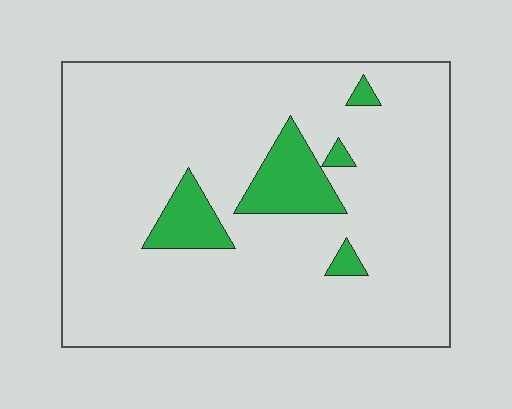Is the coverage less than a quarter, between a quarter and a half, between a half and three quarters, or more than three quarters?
Less than a quarter.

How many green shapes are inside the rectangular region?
5.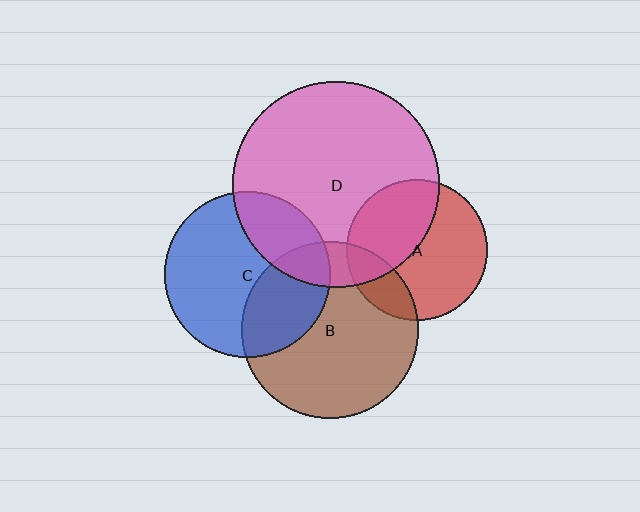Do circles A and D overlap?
Yes.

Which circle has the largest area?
Circle D (pink).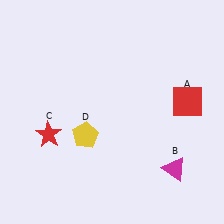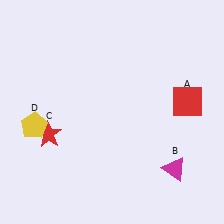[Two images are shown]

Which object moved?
The yellow pentagon (D) moved left.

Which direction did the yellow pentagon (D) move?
The yellow pentagon (D) moved left.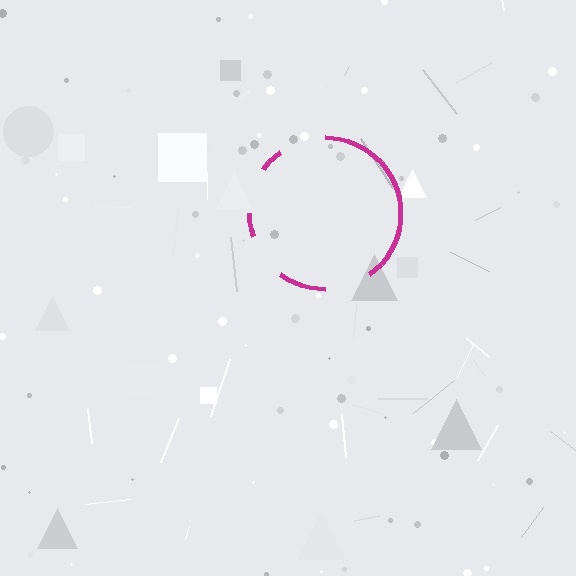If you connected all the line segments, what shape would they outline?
They would outline a circle.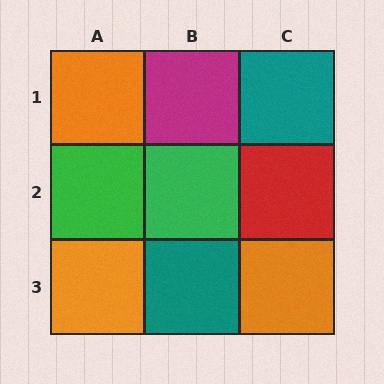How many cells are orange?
3 cells are orange.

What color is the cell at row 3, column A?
Orange.